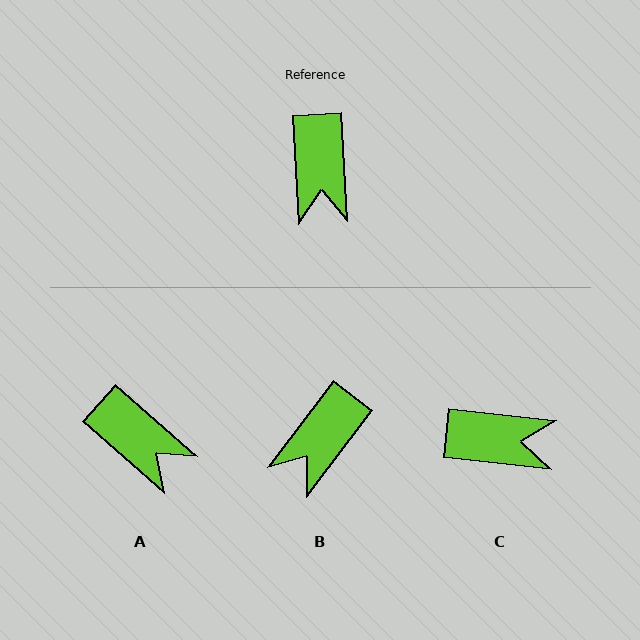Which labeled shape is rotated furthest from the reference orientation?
C, about 80 degrees away.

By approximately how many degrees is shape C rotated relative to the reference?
Approximately 80 degrees counter-clockwise.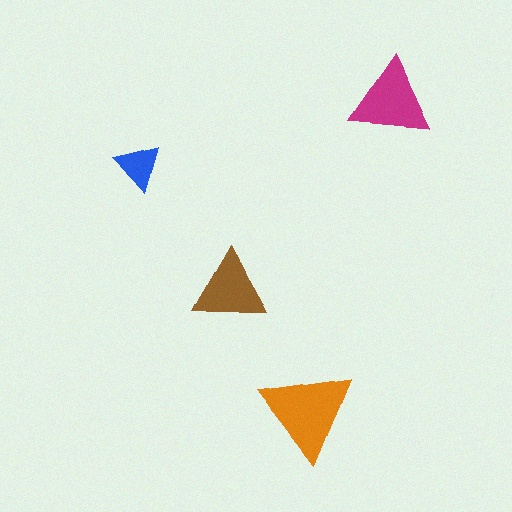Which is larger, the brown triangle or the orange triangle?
The orange one.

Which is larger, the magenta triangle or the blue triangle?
The magenta one.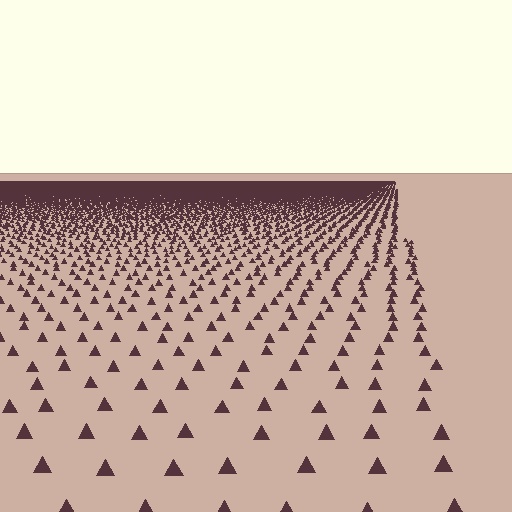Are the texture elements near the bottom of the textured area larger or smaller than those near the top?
Larger. Near the bottom, elements are closer to the viewer and appear at a bigger on-screen size.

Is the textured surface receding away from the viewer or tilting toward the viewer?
The surface is receding away from the viewer. Texture elements get smaller and denser toward the top.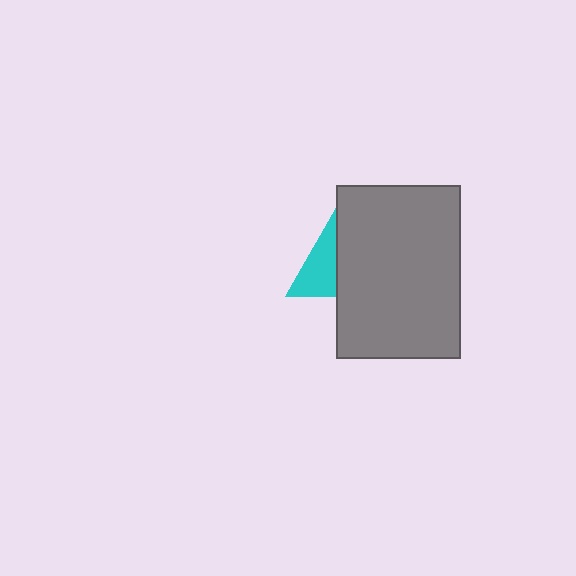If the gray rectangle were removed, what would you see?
You would see the complete cyan triangle.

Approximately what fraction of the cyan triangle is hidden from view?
Roughly 64% of the cyan triangle is hidden behind the gray rectangle.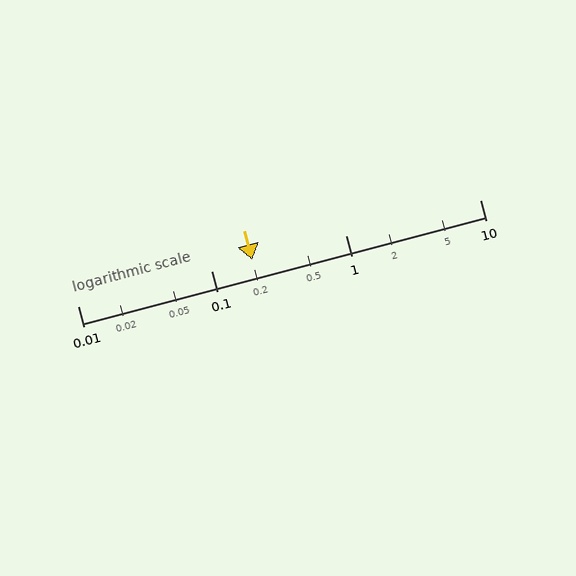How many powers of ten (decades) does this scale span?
The scale spans 3 decades, from 0.01 to 10.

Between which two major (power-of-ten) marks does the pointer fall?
The pointer is between 0.1 and 1.